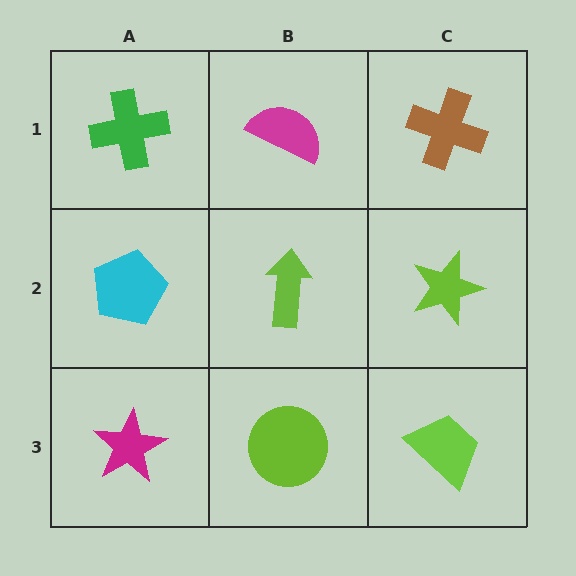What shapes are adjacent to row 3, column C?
A lime star (row 2, column C), a lime circle (row 3, column B).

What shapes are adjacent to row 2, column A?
A green cross (row 1, column A), a magenta star (row 3, column A), a lime arrow (row 2, column B).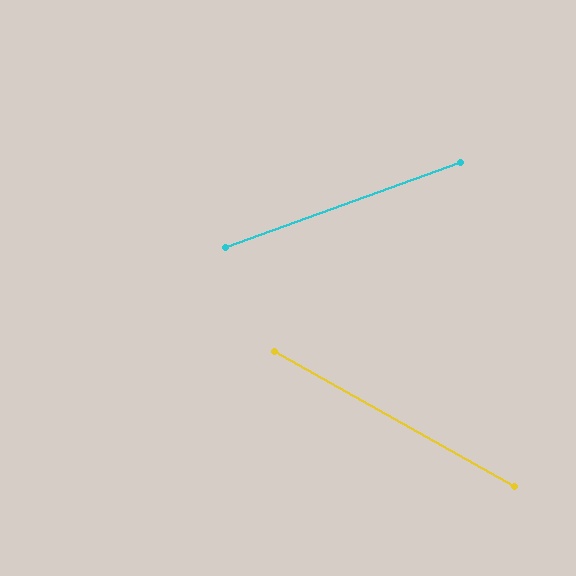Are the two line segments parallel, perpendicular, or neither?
Neither parallel nor perpendicular — they differ by about 49°.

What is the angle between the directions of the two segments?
Approximately 49 degrees.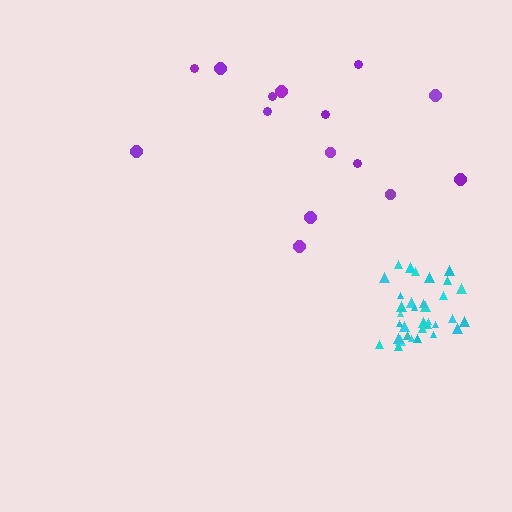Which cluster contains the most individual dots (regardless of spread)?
Cyan (34).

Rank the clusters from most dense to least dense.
cyan, purple.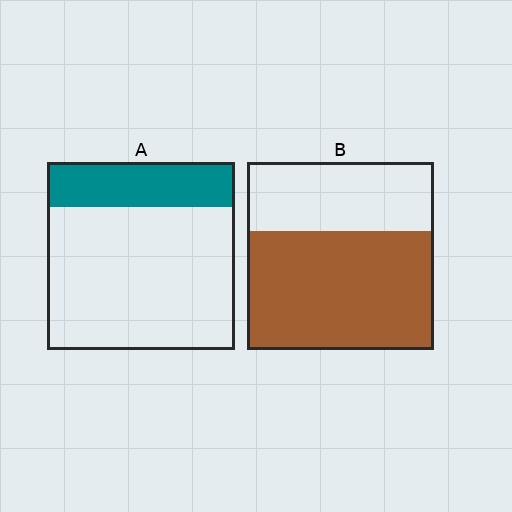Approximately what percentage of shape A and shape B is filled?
A is approximately 25% and B is approximately 65%.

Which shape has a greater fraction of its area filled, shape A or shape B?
Shape B.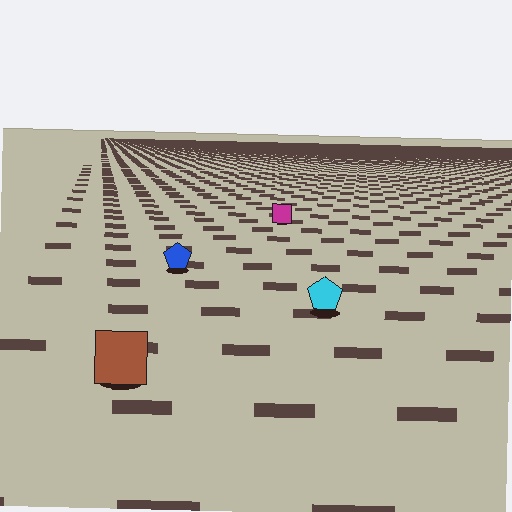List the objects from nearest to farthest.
From nearest to farthest: the brown square, the cyan pentagon, the blue pentagon, the magenta square.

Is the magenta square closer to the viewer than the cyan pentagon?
No. The cyan pentagon is closer — you can tell from the texture gradient: the ground texture is coarser near it.